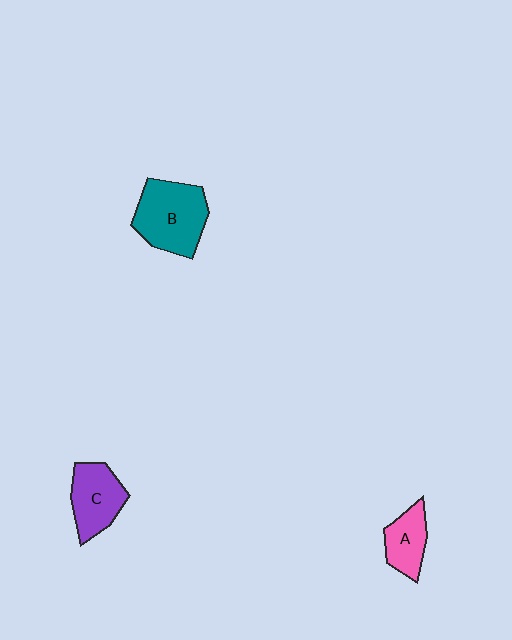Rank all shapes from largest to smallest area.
From largest to smallest: B (teal), C (purple), A (pink).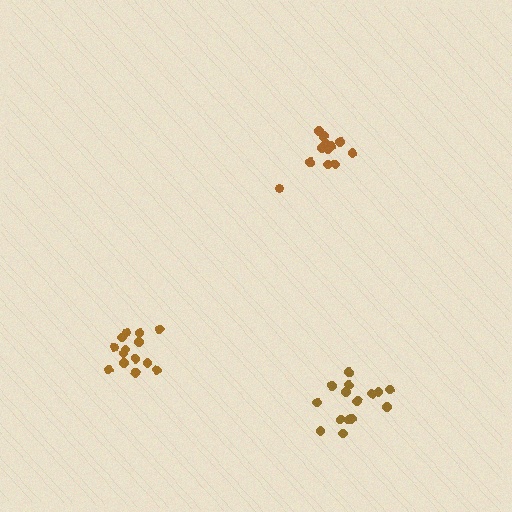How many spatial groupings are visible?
There are 3 spatial groupings.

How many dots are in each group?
Group 1: 12 dots, Group 2: 15 dots, Group 3: 14 dots (41 total).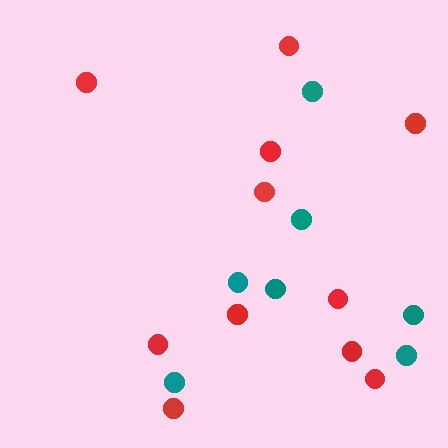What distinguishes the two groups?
There are 2 groups: one group of teal circles (7) and one group of red circles (11).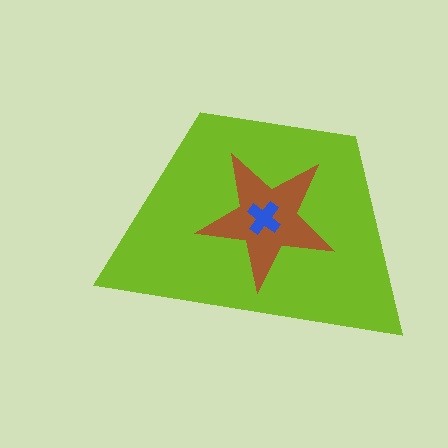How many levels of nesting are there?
3.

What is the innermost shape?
The blue cross.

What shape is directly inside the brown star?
The blue cross.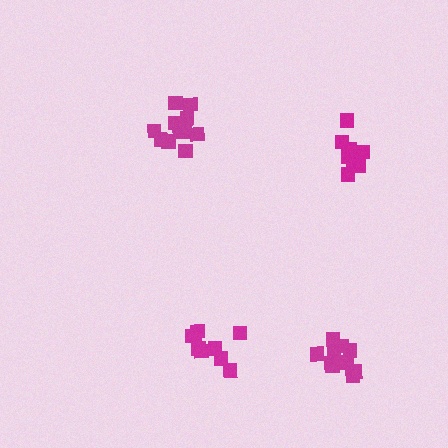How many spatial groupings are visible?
There are 4 spatial groupings.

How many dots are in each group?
Group 1: 9 dots, Group 2: 9 dots, Group 3: 11 dots, Group 4: 13 dots (42 total).